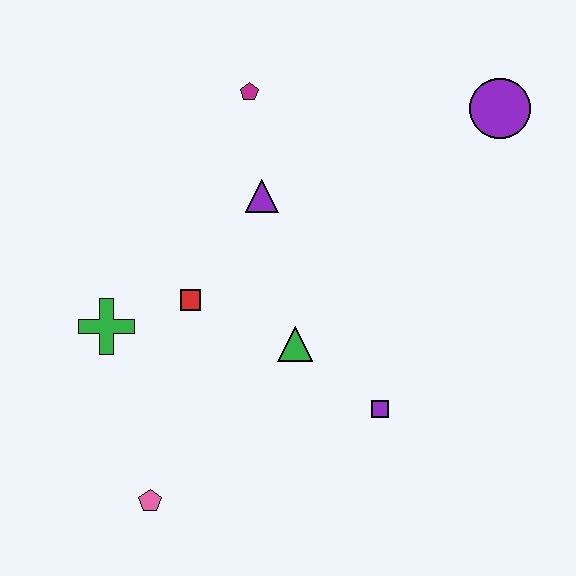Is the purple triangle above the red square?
Yes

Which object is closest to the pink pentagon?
The green cross is closest to the pink pentagon.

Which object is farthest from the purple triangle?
The pink pentagon is farthest from the purple triangle.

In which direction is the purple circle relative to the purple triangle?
The purple circle is to the right of the purple triangle.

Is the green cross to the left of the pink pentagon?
Yes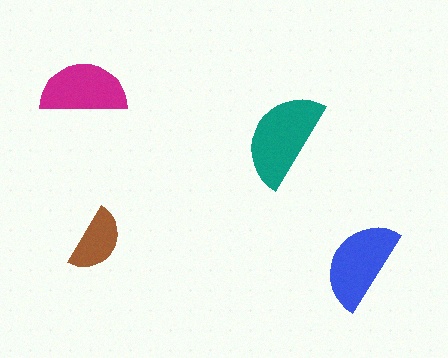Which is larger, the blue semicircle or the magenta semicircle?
The blue one.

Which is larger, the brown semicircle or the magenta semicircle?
The magenta one.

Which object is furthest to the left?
The magenta semicircle is leftmost.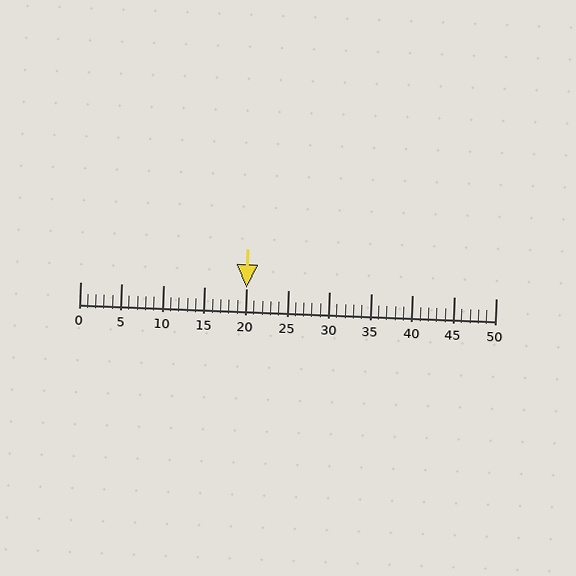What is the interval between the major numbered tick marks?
The major tick marks are spaced 5 units apart.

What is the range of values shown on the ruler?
The ruler shows values from 0 to 50.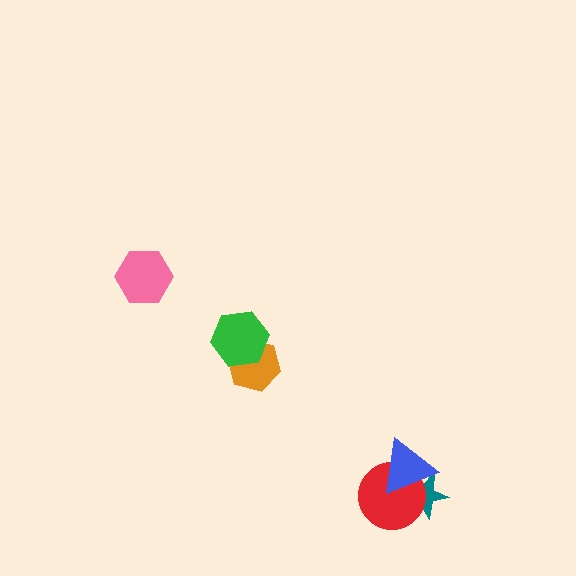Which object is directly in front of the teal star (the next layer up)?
The red circle is directly in front of the teal star.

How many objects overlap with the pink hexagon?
0 objects overlap with the pink hexagon.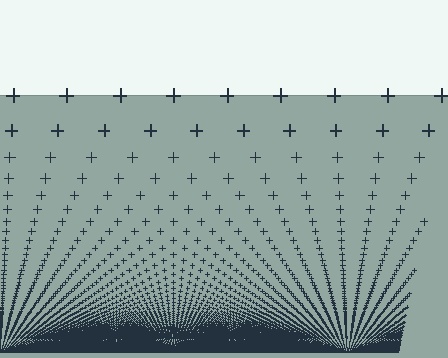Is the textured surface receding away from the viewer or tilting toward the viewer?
The surface appears to tilt toward the viewer. Texture elements get larger and sparser toward the top.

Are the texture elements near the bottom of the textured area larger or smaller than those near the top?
Smaller. The gradient is inverted — elements near the bottom are smaller and denser.